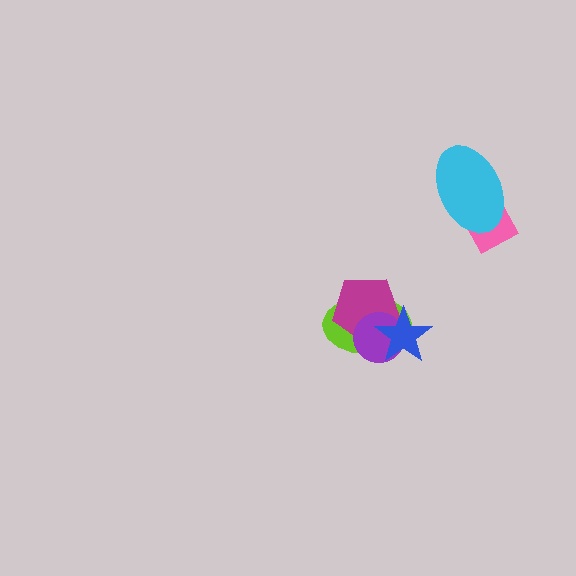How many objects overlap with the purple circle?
3 objects overlap with the purple circle.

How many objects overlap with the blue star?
3 objects overlap with the blue star.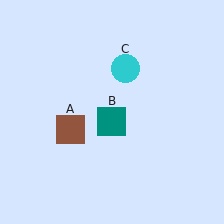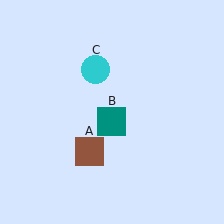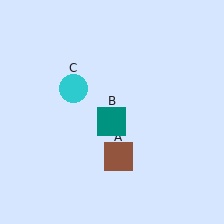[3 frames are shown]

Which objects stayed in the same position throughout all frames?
Teal square (object B) remained stationary.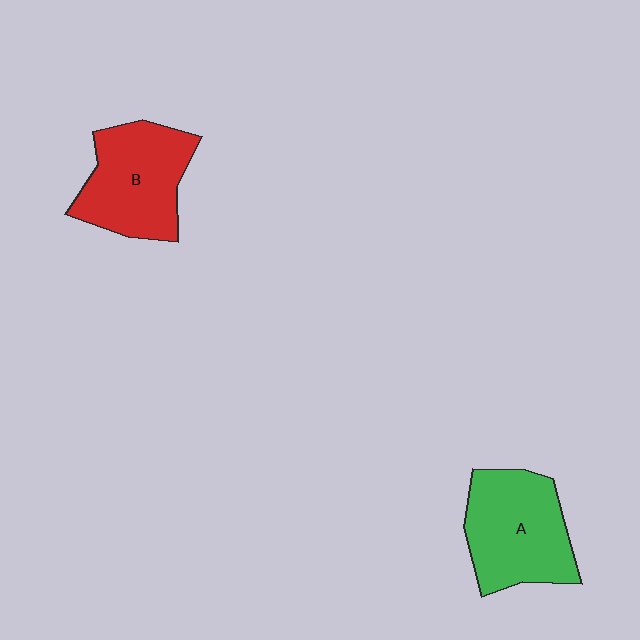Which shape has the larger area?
Shape A (green).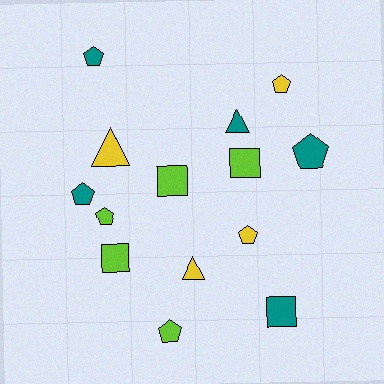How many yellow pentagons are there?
There are 2 yellow pentagons.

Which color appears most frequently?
Teal, with 5 objects.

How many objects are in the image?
There are 14 objects.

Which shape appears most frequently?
Pentagon, with 7 objects.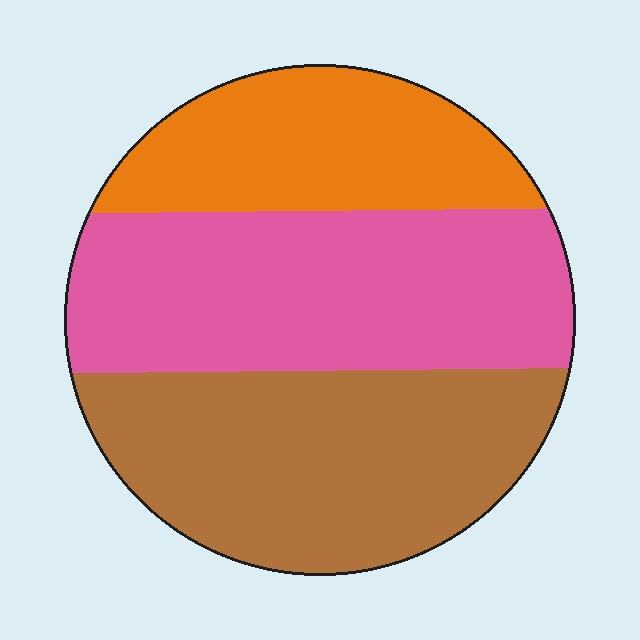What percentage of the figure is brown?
Brown takes up about three eighths (3/8) of the figure.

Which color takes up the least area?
Orange, at roughly 25%.